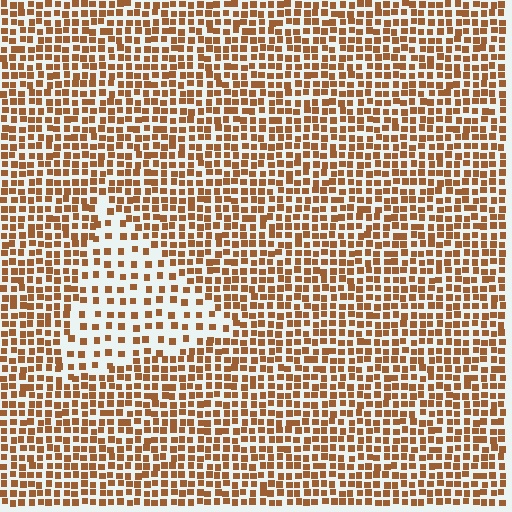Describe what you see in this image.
The image contains small brown elements arranged at two different densities. A triangle-shaped region is visible where the elements are less densely packed than the surrounding area.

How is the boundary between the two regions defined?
The boundary is defined by a change in element density (approximately 2.1x ratio). All elements are the same color, size, and shape.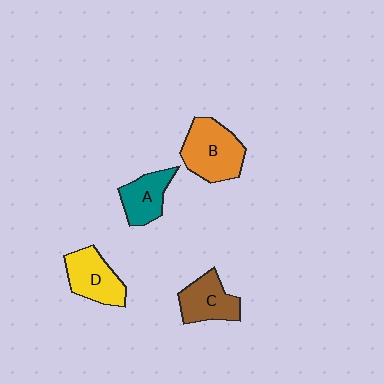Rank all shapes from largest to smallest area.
From largest to smallest: B (orange), D (yellow), C (brown), A (teal).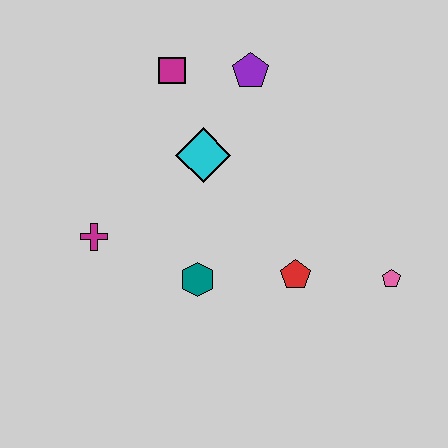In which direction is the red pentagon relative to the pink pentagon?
The red pentagon is to the left of the pink pentagon.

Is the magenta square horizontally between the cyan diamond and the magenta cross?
Yes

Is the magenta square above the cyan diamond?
Yes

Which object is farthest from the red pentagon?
The magenta square is farthest from the red pentagon.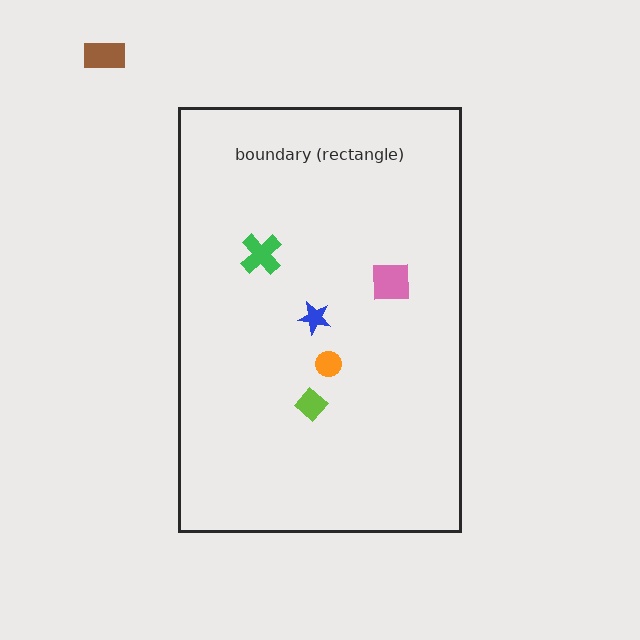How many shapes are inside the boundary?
5 inside, 1 outside.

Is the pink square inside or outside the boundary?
Inside.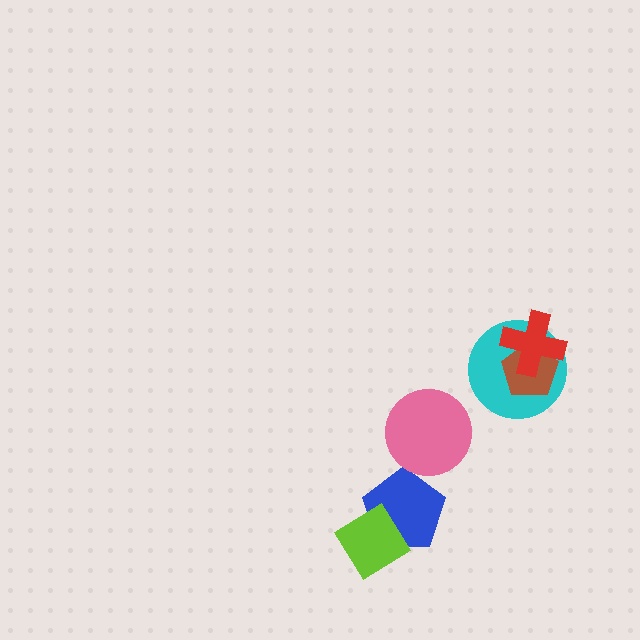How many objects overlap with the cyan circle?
2 objects overlap with the cyan circle.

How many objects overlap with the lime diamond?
1 object overlaps with the lime diamond.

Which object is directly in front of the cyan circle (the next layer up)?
The brown pentagon is directly in front of the cyan circle.